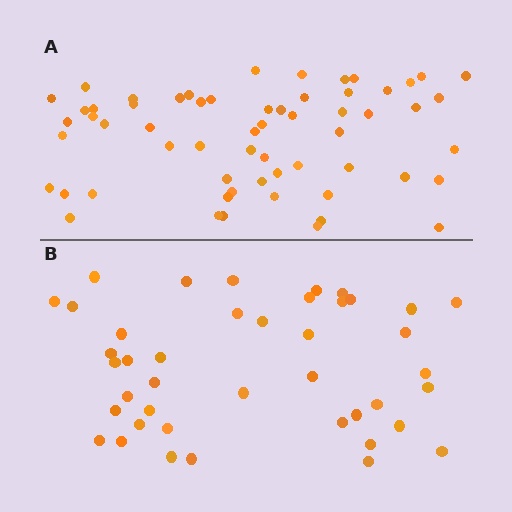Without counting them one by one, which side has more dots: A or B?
Region A (the top region) has more dots.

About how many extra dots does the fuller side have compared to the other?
Region A has approximately 20 more dots than region B.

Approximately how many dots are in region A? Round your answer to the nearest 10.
About 60 dots.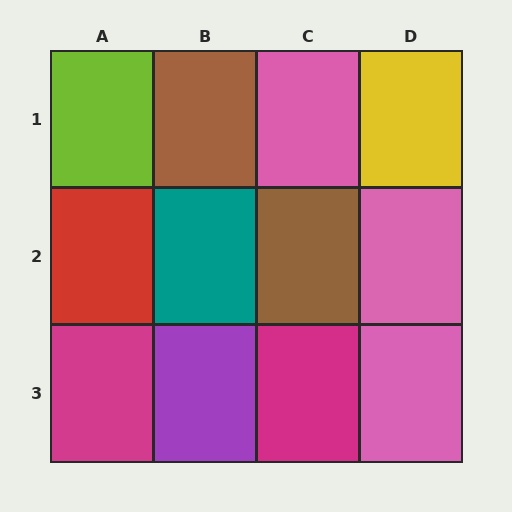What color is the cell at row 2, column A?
Red.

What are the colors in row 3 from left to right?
Magenta, purple, magenta, pink.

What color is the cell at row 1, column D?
Yellow.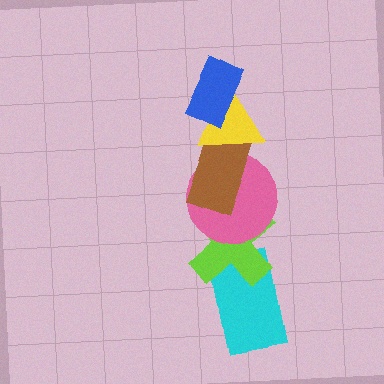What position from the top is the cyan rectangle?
The cyan rectangle is 6th from the top.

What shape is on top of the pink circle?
The brown rectangle is on top of the pink circle.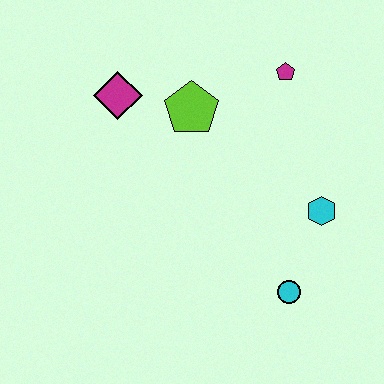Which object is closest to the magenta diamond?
The lime pentagon is closest to the magenta diamond.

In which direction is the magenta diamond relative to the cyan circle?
The magenta diamond is above the cyan circle.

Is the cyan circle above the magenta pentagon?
No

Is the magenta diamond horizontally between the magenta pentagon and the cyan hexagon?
No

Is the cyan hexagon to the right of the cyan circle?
Yes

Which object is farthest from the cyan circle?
The magenta diamond is farthest from the cyan circle.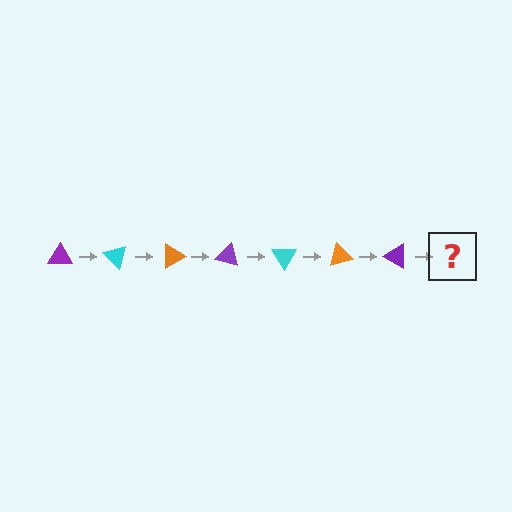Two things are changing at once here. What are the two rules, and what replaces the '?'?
The two rules are that it rotates 45 degrees each step and the color cycles through purple, cyan, and orange. The '?' should be a cyan triangle, rotated 315 degrees from the start.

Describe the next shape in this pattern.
It should be a cyan triangle, rotated 315 degrees from the start.